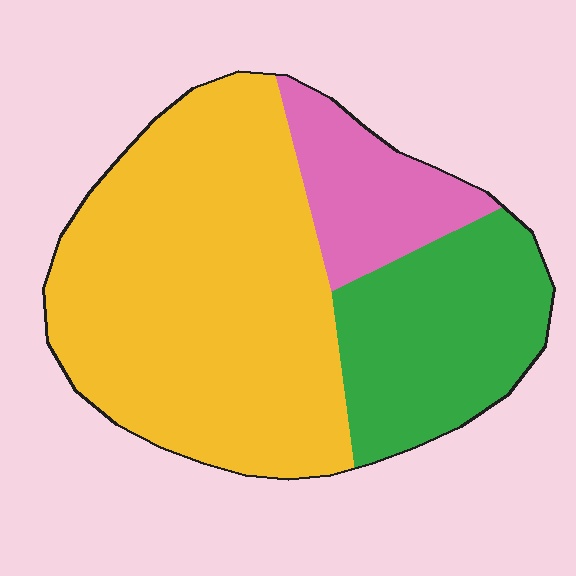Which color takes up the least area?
Pink, at roughly 15%.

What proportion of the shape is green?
Green covers 26% of the shape.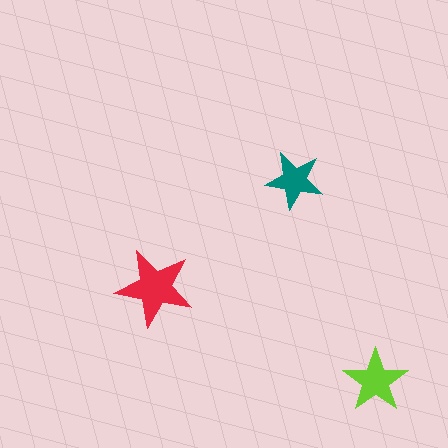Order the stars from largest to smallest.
the red one, the lime one, the teal one.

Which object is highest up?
The teal star is topmost.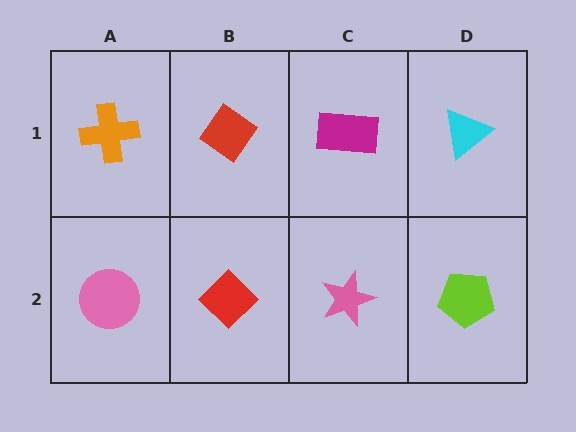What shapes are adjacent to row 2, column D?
A cyan triangle (row 1, column D), a pink star (row 2, column C).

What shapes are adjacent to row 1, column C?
A pink star (row 2, column C), a red diamond (row 1, column B), a cyan triangle (row 1, column D).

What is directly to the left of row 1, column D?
A magenta rectangle.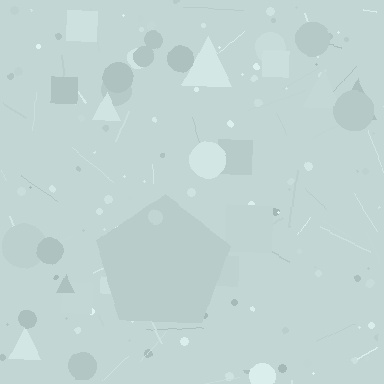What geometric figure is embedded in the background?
A pentagon is embedded in the background.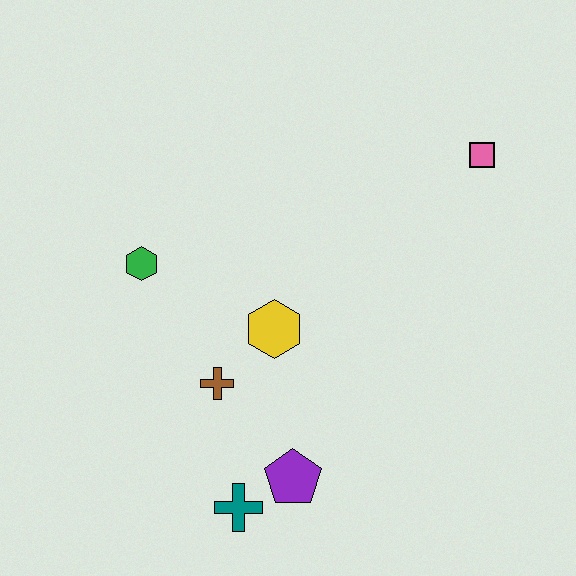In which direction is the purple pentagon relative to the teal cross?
The purple pentagon is to the right of the teal cross.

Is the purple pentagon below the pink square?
Yes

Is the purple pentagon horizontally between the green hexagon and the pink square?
Yes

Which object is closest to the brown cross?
The yellow hexagon is closest to the brown cross.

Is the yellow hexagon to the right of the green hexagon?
Yes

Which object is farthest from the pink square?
The teal cross is farthest from the pink square.